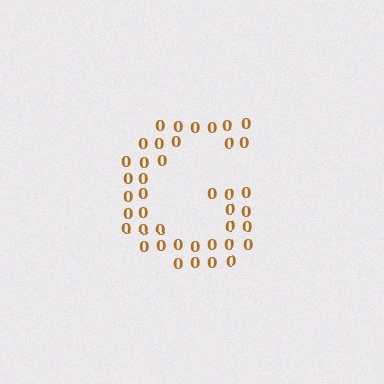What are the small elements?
The small elements are digit 0's.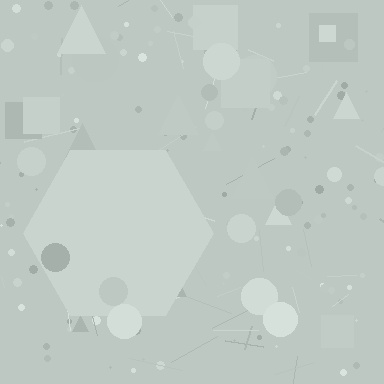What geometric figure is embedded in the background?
A hexagon is embedded in the background.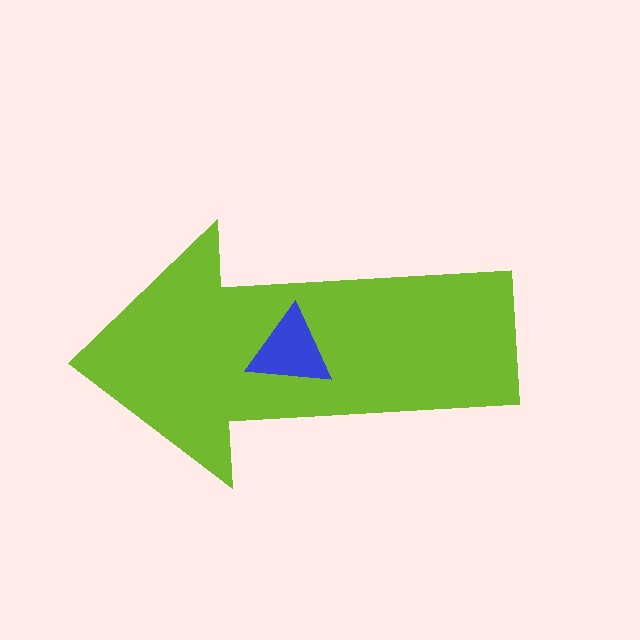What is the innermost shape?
The blue triangle.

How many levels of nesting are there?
2.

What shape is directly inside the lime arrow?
The blue triangle.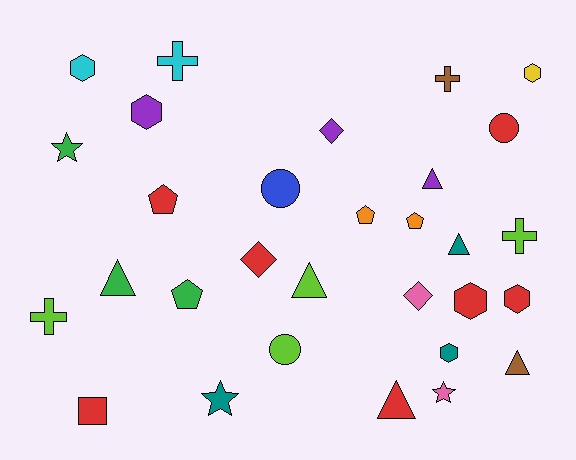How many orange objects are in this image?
There are 2 orange objects.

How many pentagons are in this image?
There are 4 pentagons.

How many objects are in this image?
There are 30 objects.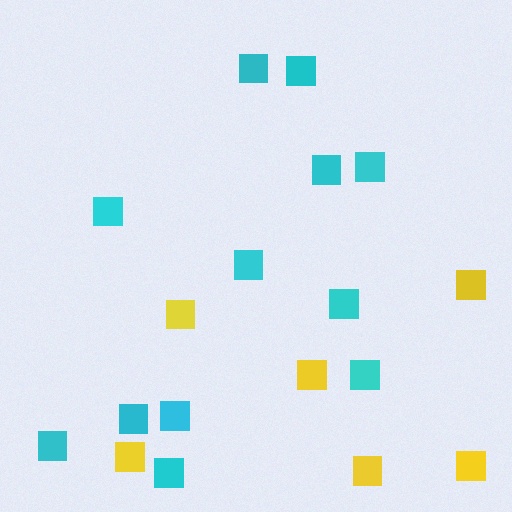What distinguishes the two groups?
There are 2 groups: one group of cyan squares (12) and one group of yellow squares (6).